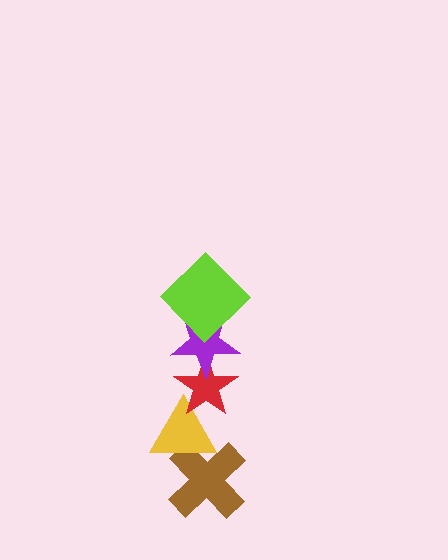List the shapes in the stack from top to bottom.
From top to bottom: the lime diamond, the purple star, the red star, the yellow triangle, the brown cross.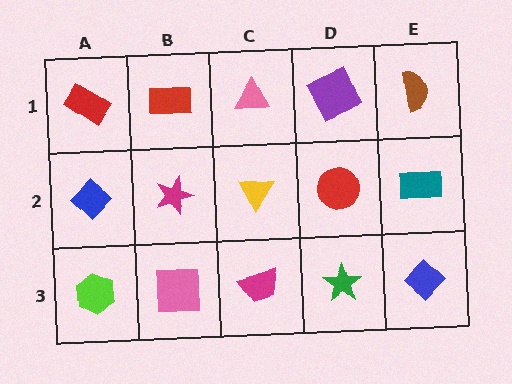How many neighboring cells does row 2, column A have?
3.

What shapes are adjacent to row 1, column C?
A yellow triangle (row 2, column C), a red rectangle (row 1, column B), a purple square (row 1, column D).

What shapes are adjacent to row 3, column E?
A teal rectangle (row 2, column E), a green star (row 3, column D).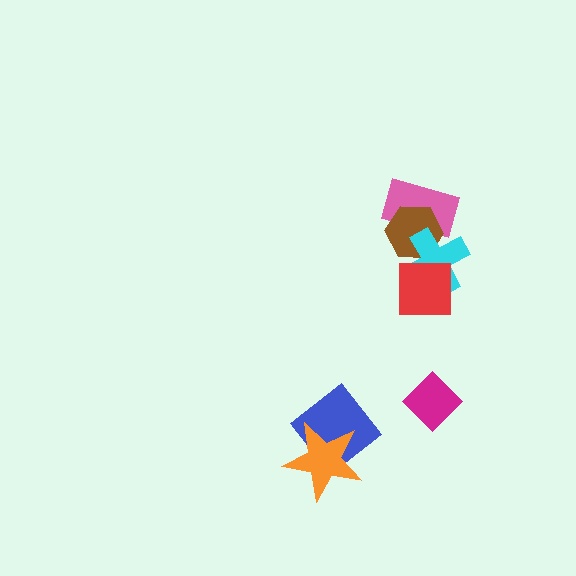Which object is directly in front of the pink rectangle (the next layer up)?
The brown hexagon is directly in front of the pink rectangle.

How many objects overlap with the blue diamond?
1 object overlaps with the blue diamond.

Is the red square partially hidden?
No, no other shape covers it.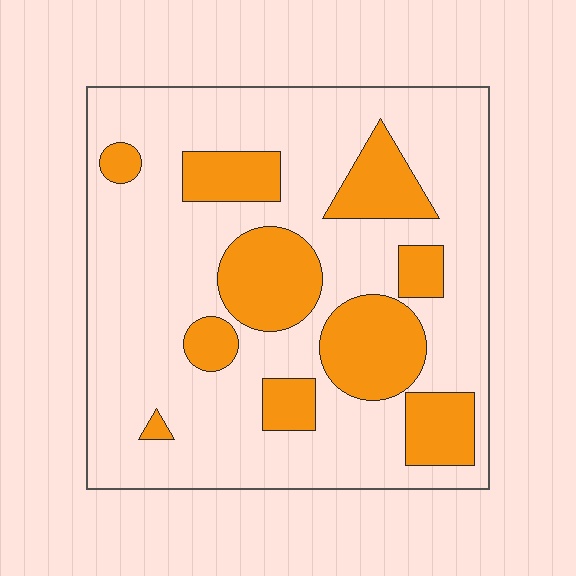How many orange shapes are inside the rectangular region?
10.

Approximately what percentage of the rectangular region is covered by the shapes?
Approximately 25%.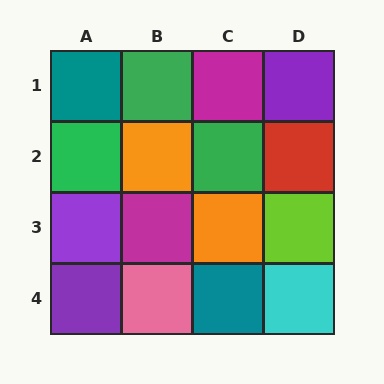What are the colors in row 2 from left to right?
Green, orange, green, red.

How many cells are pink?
1 cell is pink.